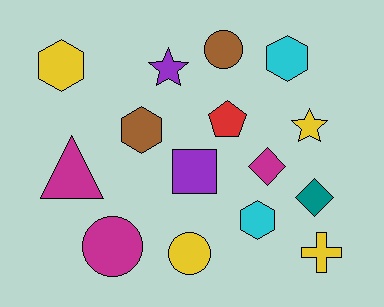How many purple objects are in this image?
There are 2 purple objects.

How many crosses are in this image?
There is 1 cross.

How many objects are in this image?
There are 15 objects.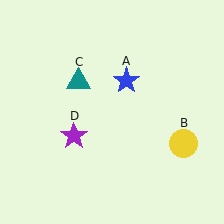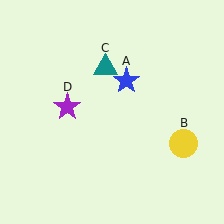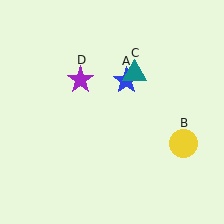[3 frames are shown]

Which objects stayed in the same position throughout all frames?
Blue star (object A) and yellow circle (object B) remained stationary.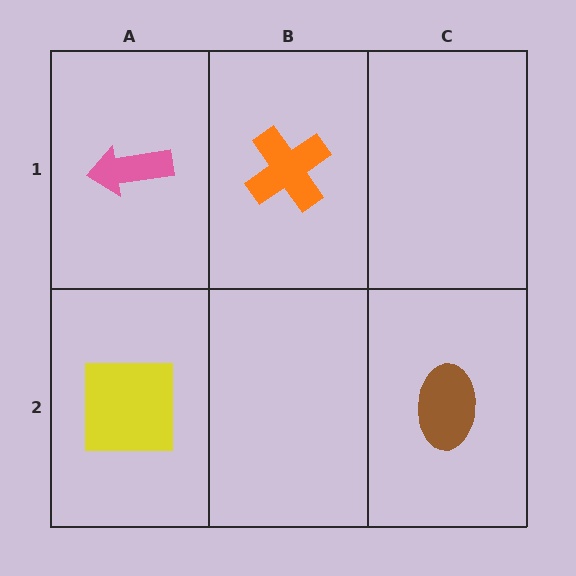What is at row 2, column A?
A yellow square.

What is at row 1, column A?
A pink arrow.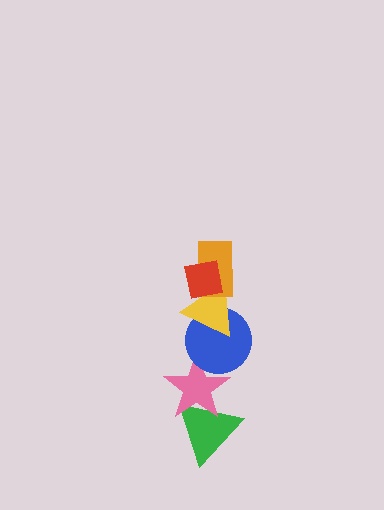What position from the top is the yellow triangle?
The yellow triangle is 3rd from the top.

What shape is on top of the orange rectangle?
The red square is on top of the orange rectangle.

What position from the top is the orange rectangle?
The orange rectangle is 2nd from the top.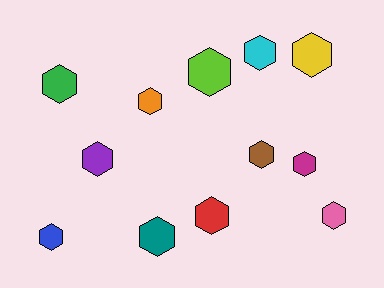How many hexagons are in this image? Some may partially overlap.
There are 12 hexagons.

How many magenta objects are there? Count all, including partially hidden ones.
There is 1 magenta object.